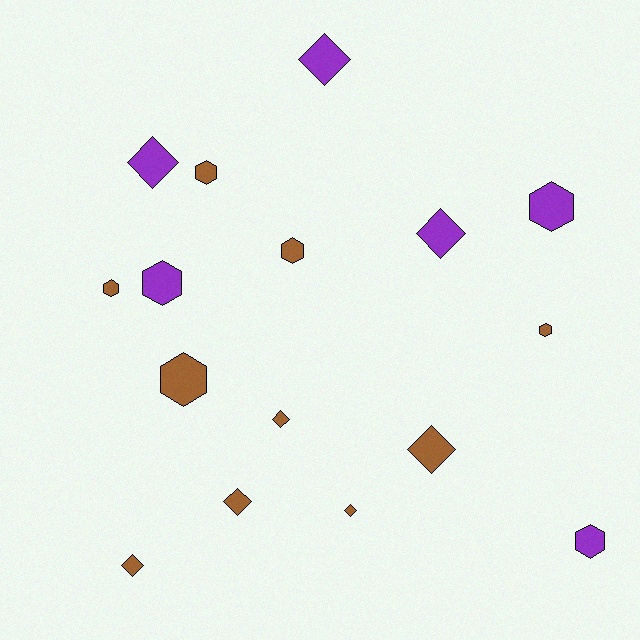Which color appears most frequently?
Brown, with 10 objects.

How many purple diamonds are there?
There are 3 purple diamonds.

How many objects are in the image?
There are 16 objects.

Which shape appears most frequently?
Hexagon, with 8 objects.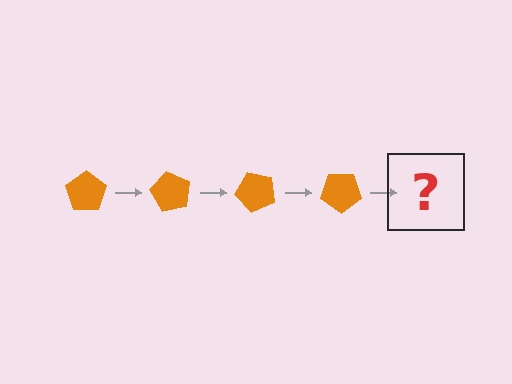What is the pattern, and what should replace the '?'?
The pattern is that the pentagon rotates 60 degrees each step. The '?' should be an orange pentagon rotated 240 degrees.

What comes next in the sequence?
The next element should be an orange pentagon rotated 240 degrees.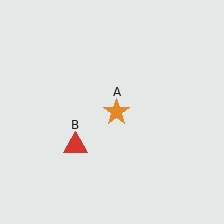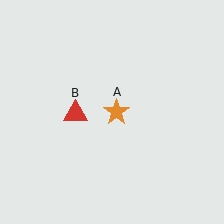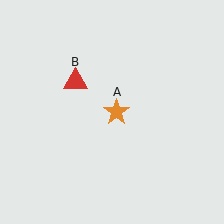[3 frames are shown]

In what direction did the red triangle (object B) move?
The red triangle (object B) moved up.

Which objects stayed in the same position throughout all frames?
Orange star (object A) remained stationary.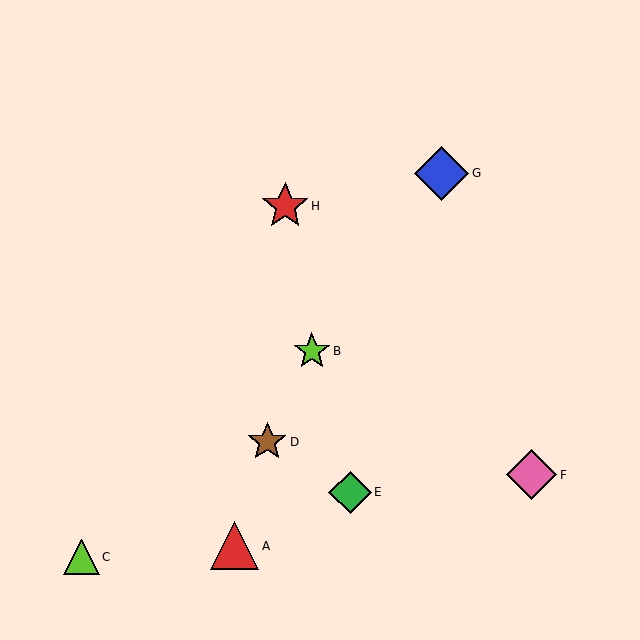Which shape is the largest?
The blue diamond (labeled G) is the largest.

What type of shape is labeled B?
Shape B is a lime star.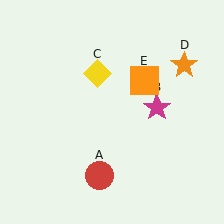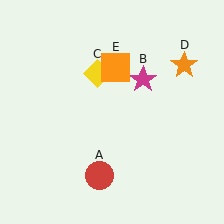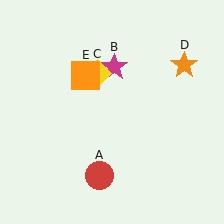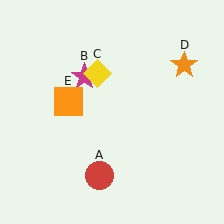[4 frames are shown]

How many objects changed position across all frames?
2 objects changed position: magenta star (object B), orange square (object E).